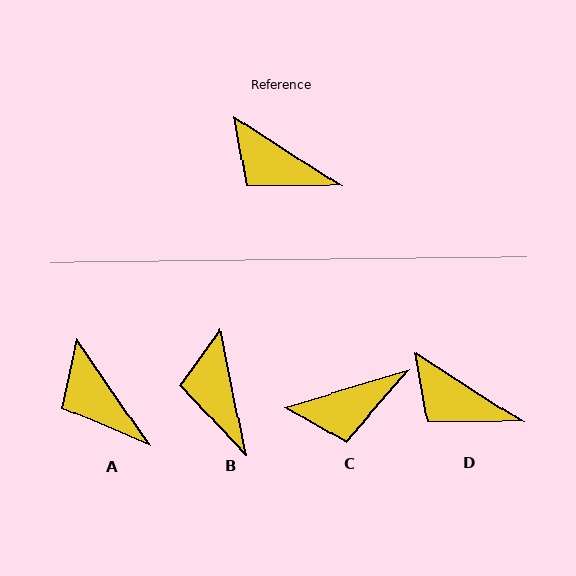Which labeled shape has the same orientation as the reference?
D.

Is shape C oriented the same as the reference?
No, it is off by about 50 degrees.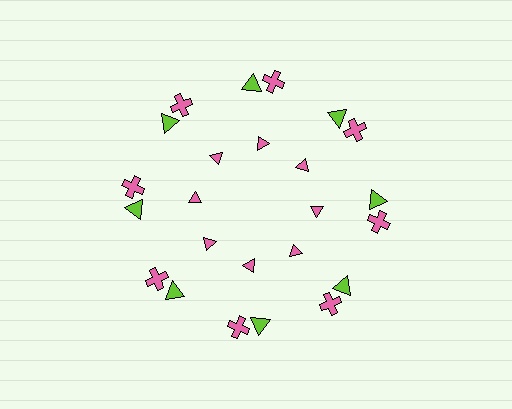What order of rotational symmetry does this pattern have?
This pattern has 8-fold rotational symmetry.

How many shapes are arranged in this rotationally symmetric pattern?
There are 24 shapes, arranged in 8 groups of 3.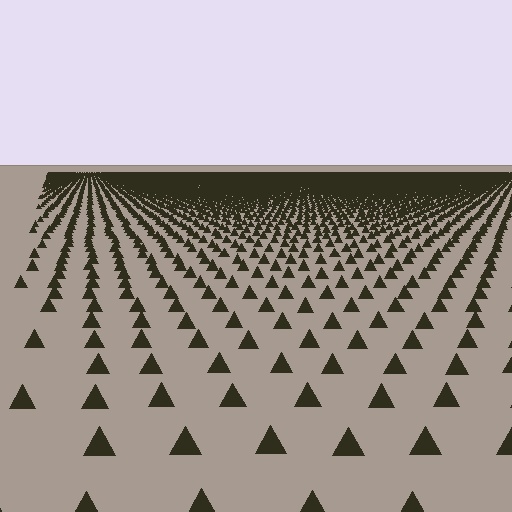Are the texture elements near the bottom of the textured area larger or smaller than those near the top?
Larger. Near the bottom, elements are closer to the viewer and appear at a bigger on-screen size.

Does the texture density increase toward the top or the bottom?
Density increases toward the top.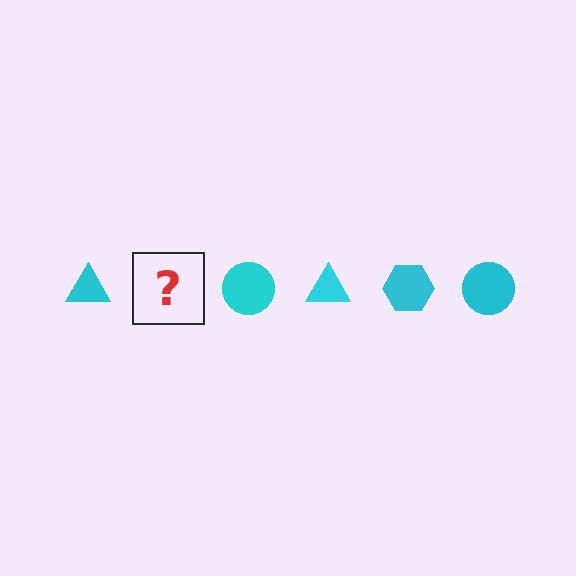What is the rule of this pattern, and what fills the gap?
The rule is that the pattern cycles through triangle, hexagon, circle shapes in cyan. The gap should be filled with a cyan hexagon.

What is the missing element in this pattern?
The missing element is a cyan hexagon.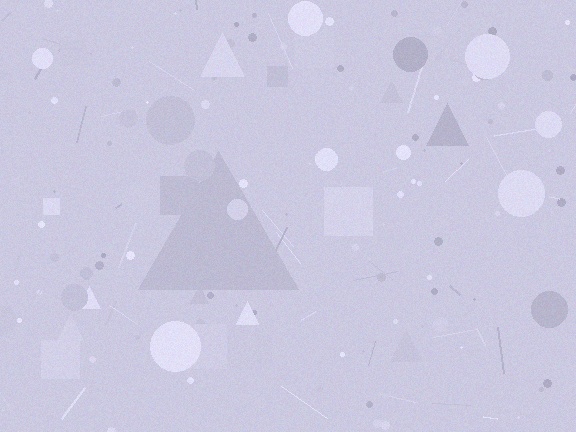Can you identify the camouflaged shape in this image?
The camouflaged shape is a triangle.